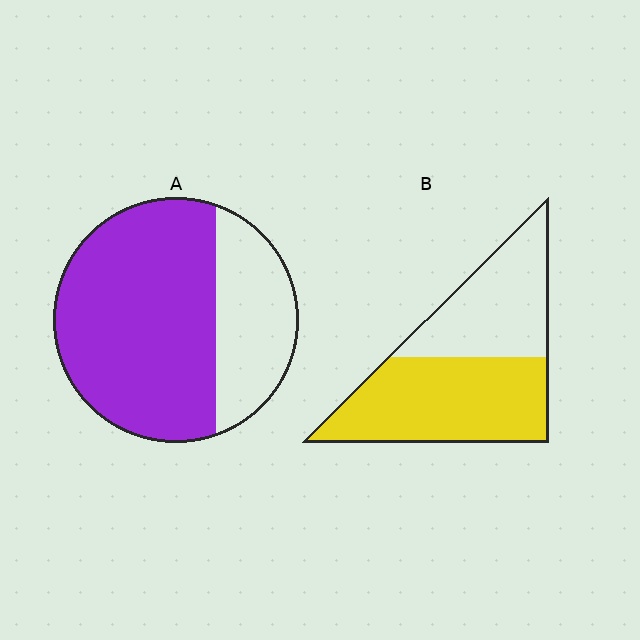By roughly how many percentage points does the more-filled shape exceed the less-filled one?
By roughly 15 percentage points (A over B).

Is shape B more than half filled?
Yes.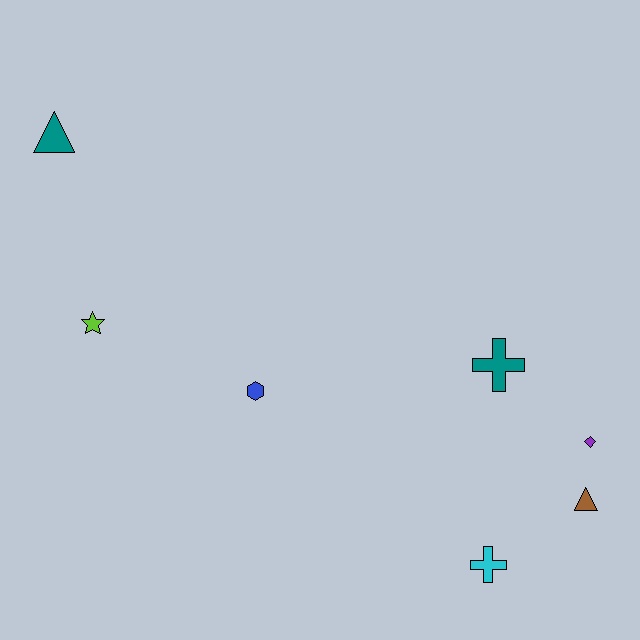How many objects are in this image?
There are 7 objects.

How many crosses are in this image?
There are 2 crosses.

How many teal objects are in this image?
There are 2 teal objects.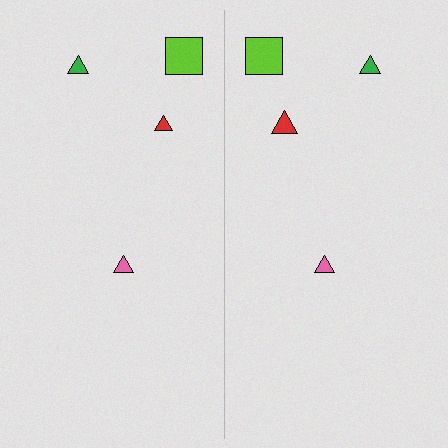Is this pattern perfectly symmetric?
No, the pattern is not perfectly symmetric. The red triangle on the right side has a different size than its mirror counterpart.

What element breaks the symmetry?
The red triangle on the right side has a different size than its mirror counterpart.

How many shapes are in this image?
There are 8 shapes in this image.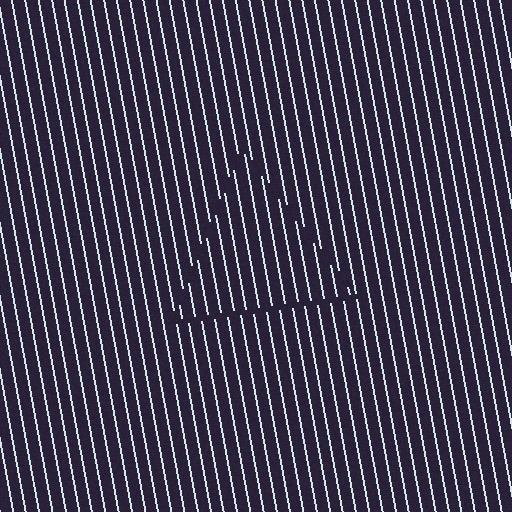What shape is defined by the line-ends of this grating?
An illusory triangle. The interior of the shape contains the same grating, shifted by half a period — the contour is defined by the phase discontinuity where line-ends from the inner and outer gratings abut.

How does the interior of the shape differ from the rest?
The interior of the shape contains the same grating, shifted by half a period — the contour is defined by the phase discontinuity where line-ends from the inner and outer gratings abut.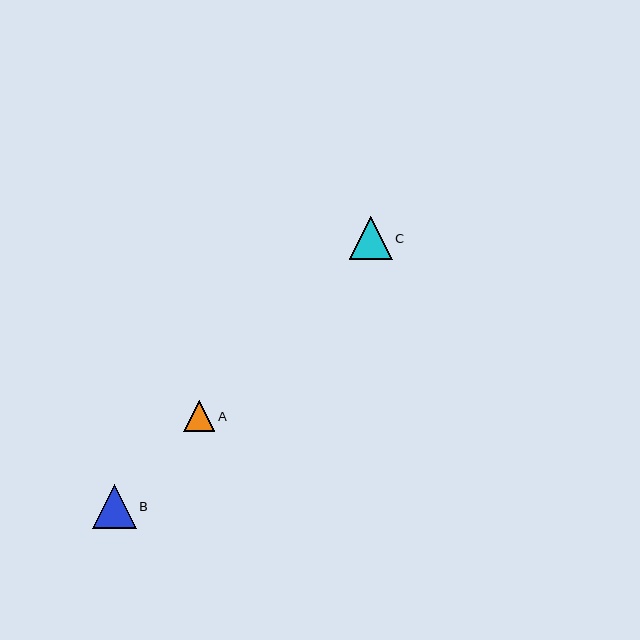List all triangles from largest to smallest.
From largest to smallest: B, C, A.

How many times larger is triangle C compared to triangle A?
Triangle C is approximately 1.4 times the size of triangle A.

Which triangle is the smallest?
Triangle A is the smallest with a size of approximately 31 pixels.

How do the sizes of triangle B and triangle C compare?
Triangle B and triangle C are approximately the same size.